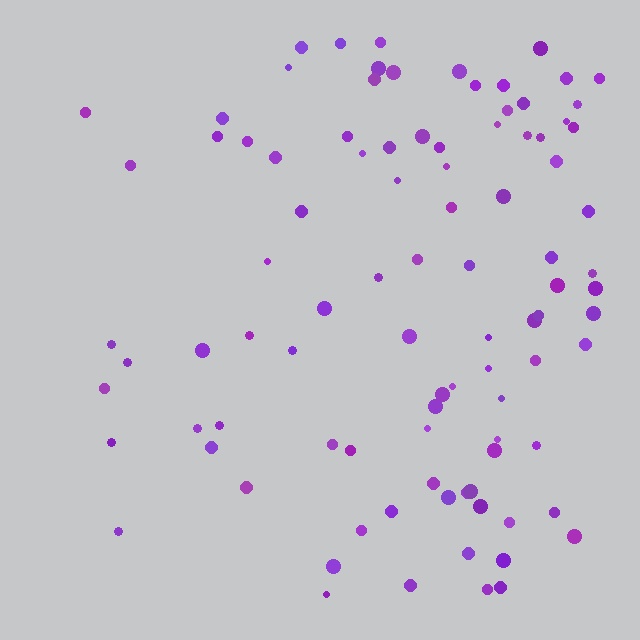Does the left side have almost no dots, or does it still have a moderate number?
Still a moderate number, just noticeably fewer than the right.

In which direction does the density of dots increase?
From left to right, with the right side densest.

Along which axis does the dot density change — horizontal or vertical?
Horizontal.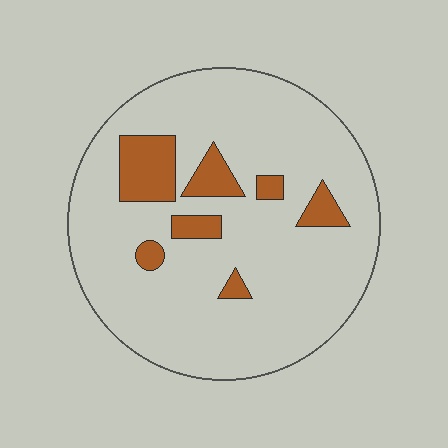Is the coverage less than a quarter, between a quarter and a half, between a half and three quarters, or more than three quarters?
Less than a quarter.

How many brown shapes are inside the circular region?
7.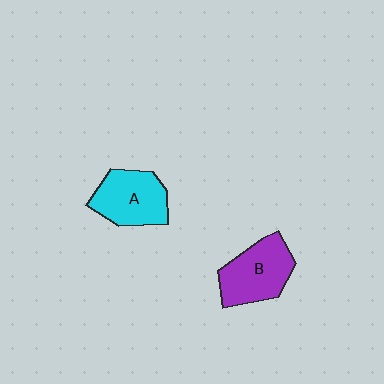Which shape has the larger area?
Shape B (purple).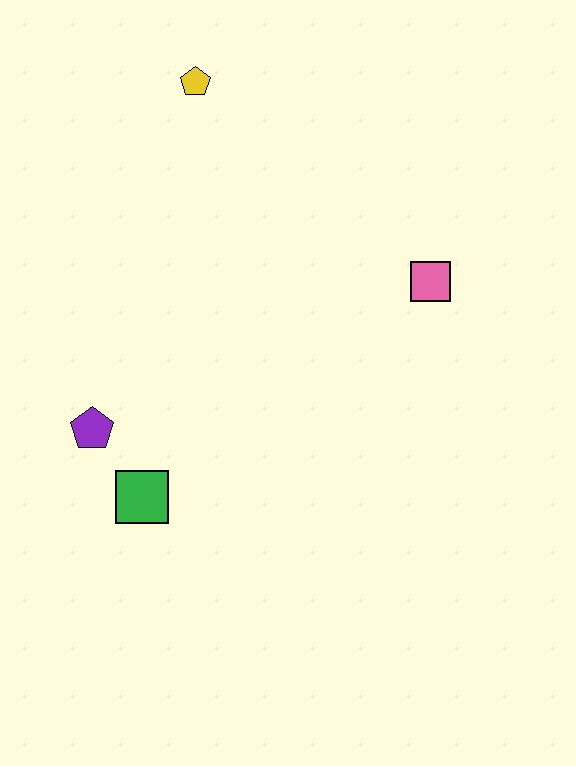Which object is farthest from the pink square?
The purple pentagon is farthest from the pink square.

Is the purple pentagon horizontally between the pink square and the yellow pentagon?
No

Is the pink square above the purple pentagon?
Yes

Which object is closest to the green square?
The purple pentagon is closest to the green square.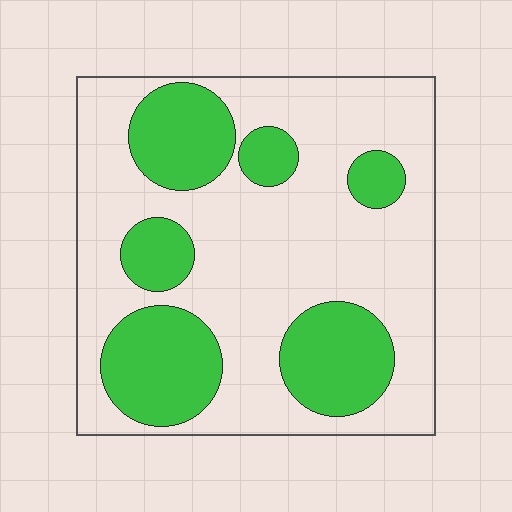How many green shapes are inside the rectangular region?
6.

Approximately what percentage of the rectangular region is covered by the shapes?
Approximately 30%.